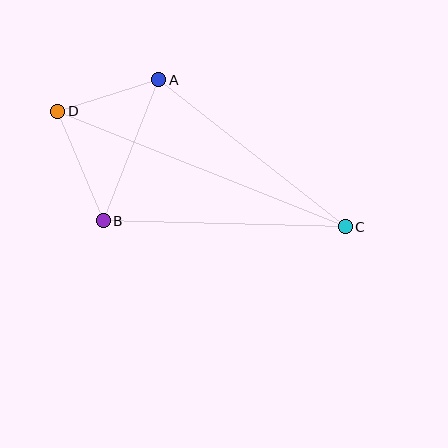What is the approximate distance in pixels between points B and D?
The distance between B and D is approximately 119 pixels.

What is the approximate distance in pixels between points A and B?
The distance between A and B is approximately 151 pixels.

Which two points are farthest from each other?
Points C and D are farthest from each other.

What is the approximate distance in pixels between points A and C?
The distance between A and C is approximately 238 pixels.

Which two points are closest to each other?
Points A and D are closest to each other.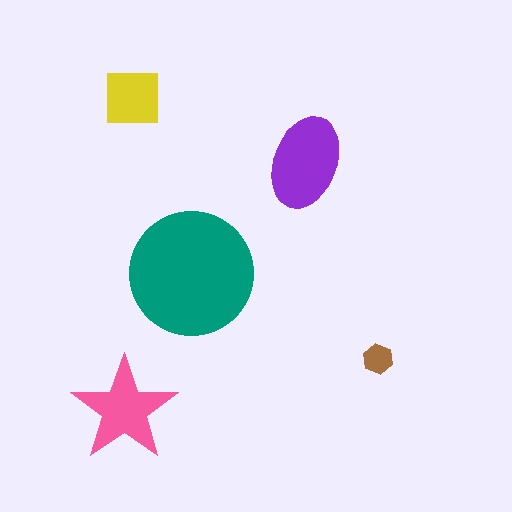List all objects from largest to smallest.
The teal circle, the purple ellipse, the pink star, the yellow square, the brown hexagon.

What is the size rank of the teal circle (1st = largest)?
1st.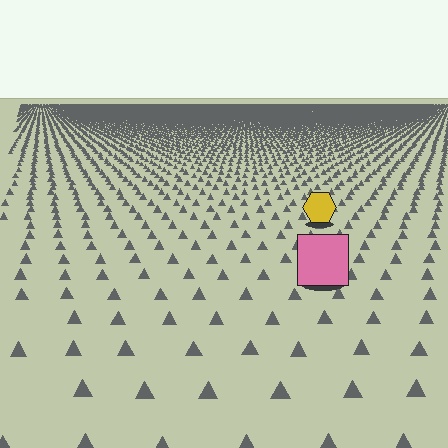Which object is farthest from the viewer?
The yellow hexagon is farthest from the viewer. It appears smaller and the ground texture around it is denser.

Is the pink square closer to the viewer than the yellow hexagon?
Yes. The pink square is closer — you can tell from the texture gradient: the ground texture is coarser near it.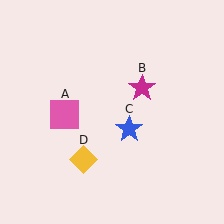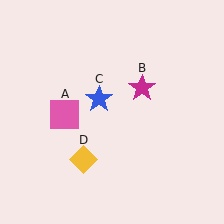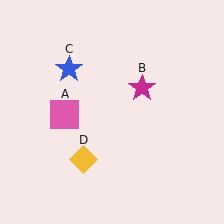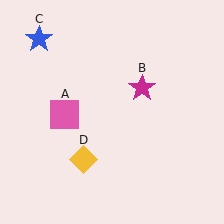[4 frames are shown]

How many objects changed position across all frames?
1 object changed position: blue star (object C).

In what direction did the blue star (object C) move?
The blue star (object C) moved up and to the left.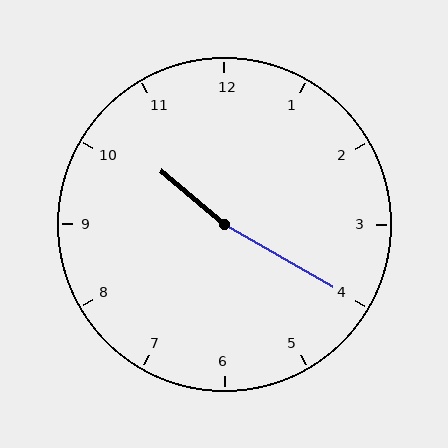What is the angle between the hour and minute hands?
Approximately 170 degrees.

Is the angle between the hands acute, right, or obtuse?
It is obtuse.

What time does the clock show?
10:20.